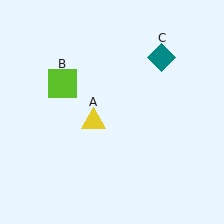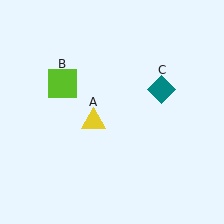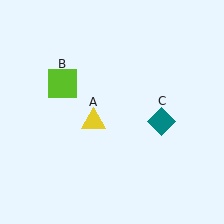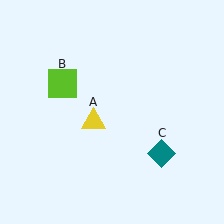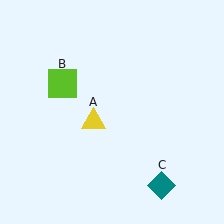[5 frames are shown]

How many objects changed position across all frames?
1 object changed position: teal diamond (object C).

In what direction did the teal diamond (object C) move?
The teal diamond (object C) moved down.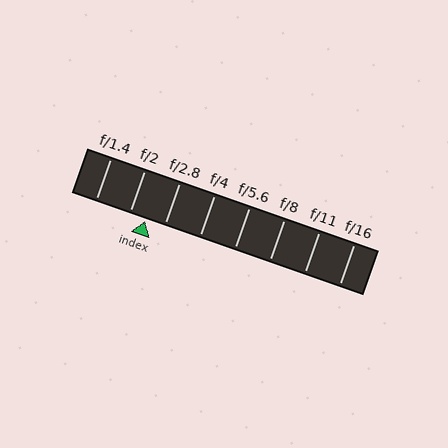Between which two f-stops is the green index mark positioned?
The index mark is between f/2 and f/2.8.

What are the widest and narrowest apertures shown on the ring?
The widest aperture shown is f/1.4 and the narrowest is f/16.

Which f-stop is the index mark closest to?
The index mark is closest to f/2.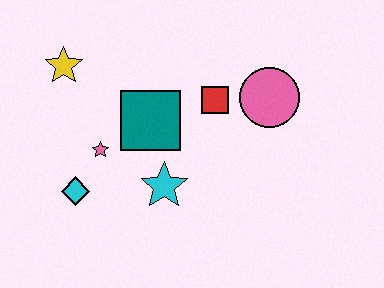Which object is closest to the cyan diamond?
The pink star is closest to the cyan diamond.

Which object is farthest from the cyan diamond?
The pink circle is farthest from the cyan diamond.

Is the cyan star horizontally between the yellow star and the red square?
Yes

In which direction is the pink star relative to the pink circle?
The pink star is to the left of the pink circle.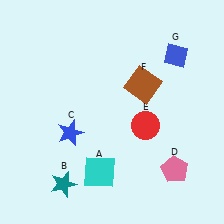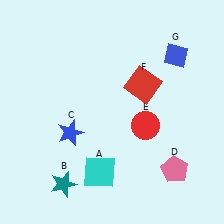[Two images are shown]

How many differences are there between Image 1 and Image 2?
There is 1 difference between the two images.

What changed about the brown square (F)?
In Image 1, F is brown. In Image 2, it changed to red.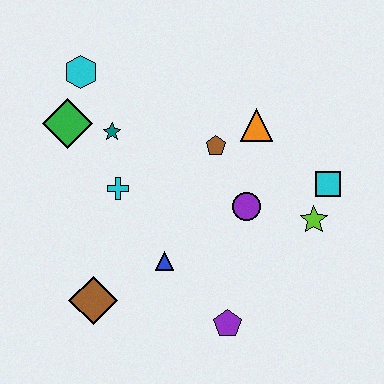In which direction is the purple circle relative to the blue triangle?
The purple circle is to the right of the blue triangle.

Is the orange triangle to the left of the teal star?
No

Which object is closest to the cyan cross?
The teal star is closest to the cyan cross.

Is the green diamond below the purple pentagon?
No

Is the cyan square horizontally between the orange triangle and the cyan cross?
No